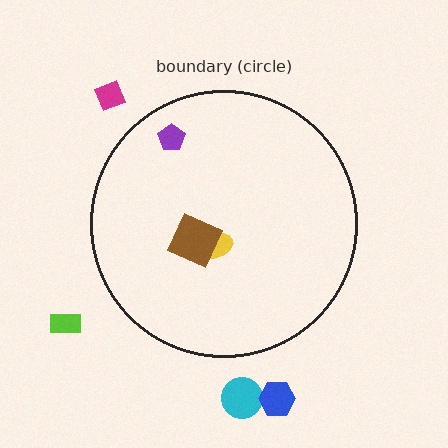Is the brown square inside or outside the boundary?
Inside.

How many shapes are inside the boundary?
3 inside, 4 outside.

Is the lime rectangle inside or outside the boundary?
Outside.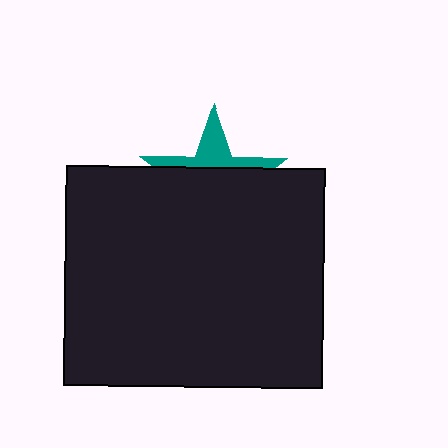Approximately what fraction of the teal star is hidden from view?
Roughly 67% of the teal star is hidden behind the black rectangle.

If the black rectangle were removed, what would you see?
You would see the complete teal star.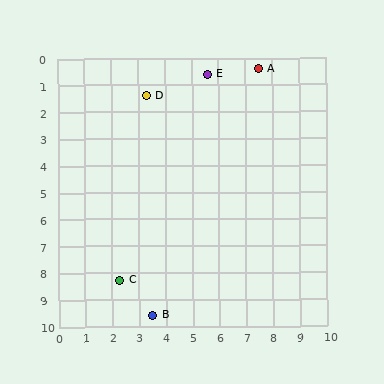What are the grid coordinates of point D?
Point D is at approximately (3.3, 1.4).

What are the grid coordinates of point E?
Point E is at approximately (5.6, 0.6).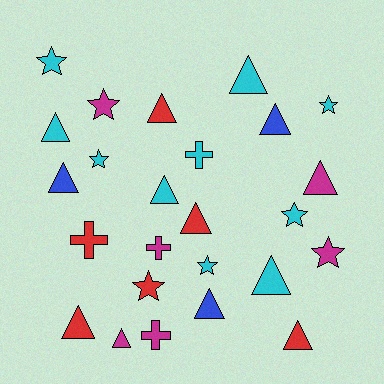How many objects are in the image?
There are 25 objects.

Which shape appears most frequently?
Triangle, with 13 objects.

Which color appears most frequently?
Cyan, with 10 objects.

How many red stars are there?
There is 1 red star.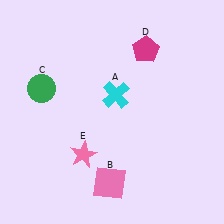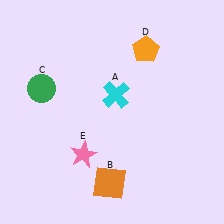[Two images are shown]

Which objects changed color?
B changed from pink to orange. D changed from magenta to orange.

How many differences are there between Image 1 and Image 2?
There are 2 differences between the two images.